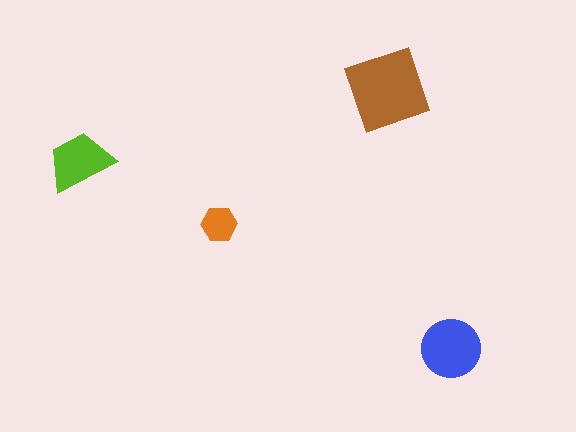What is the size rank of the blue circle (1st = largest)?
2nd.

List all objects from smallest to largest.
The orange hexagon, the lime trapezoid, the blue circle, the brown square.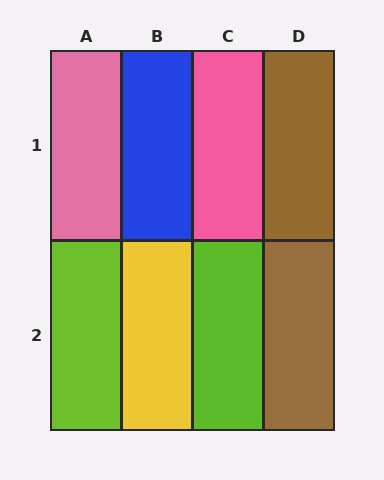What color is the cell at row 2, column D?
Brown.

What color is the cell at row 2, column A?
Lime.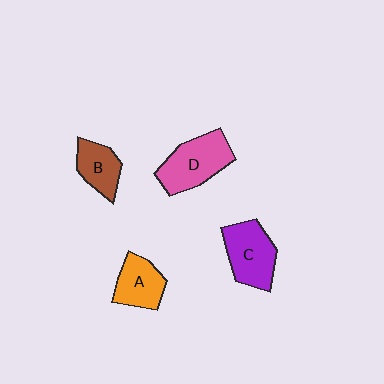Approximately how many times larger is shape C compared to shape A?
Approximately 1.3 times.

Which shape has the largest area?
Shape D (pink).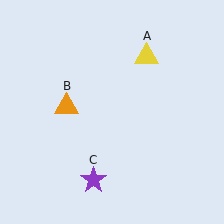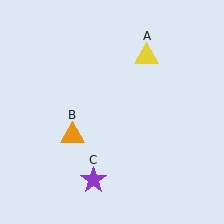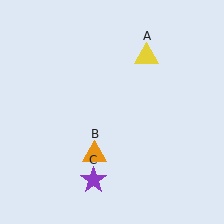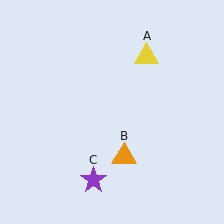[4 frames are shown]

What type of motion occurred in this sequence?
The orange triangle (object B) rotated counterclockwise around the center of the scene.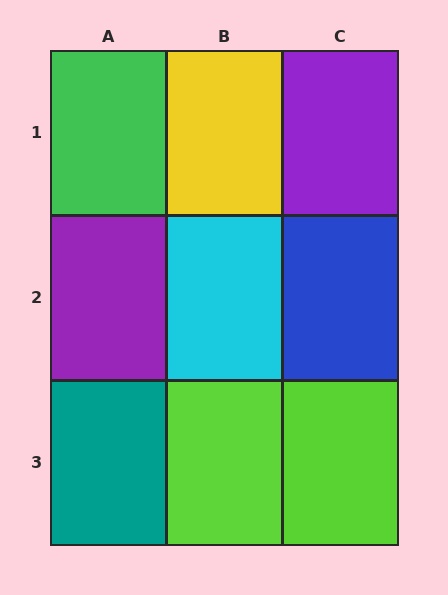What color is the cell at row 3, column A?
Teal.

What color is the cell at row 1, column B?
Yellow.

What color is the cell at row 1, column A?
Green.